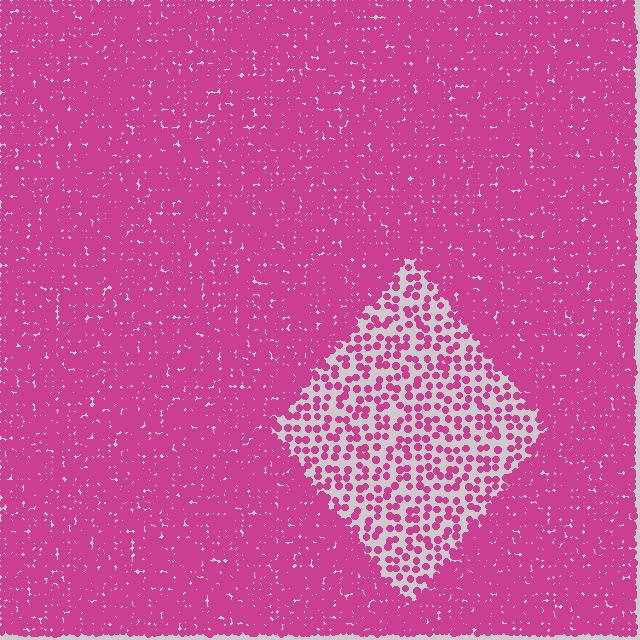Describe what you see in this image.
The image contains small magenta elements arranged at two different densities. A diamond-shaped region is visible where the elements are less densely packed than the surrounding area.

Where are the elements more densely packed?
The elements are more densely packed outside the diamond boundary.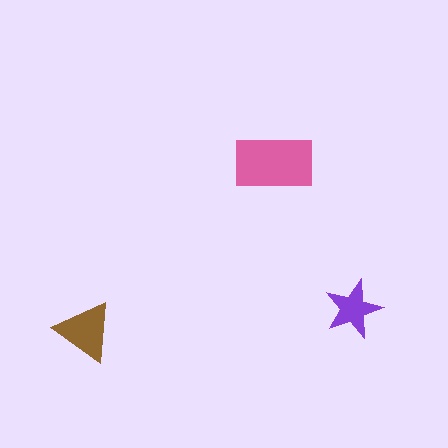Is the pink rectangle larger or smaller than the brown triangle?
Larger.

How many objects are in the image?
There are 3 objects in the image.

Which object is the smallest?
The purple star.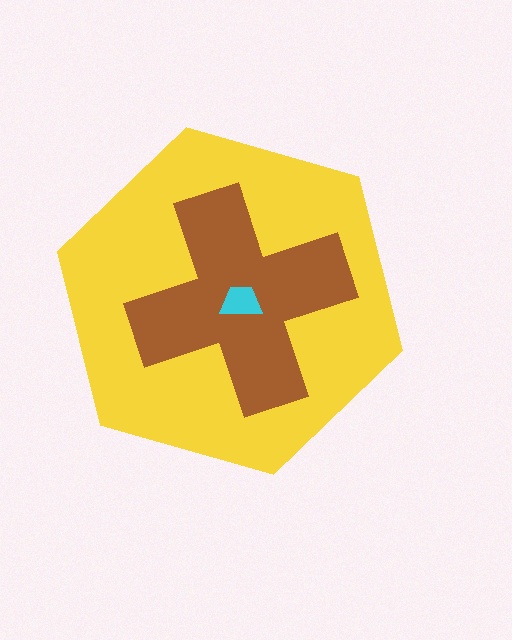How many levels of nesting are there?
3.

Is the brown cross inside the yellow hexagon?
Yes.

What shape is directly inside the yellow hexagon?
The brown cross.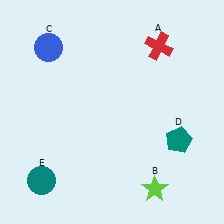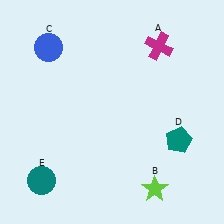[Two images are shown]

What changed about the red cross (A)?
In Image 1, A is red. In Image 2, it changed to magenta.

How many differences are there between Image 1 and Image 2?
There is 1 difference between the two images.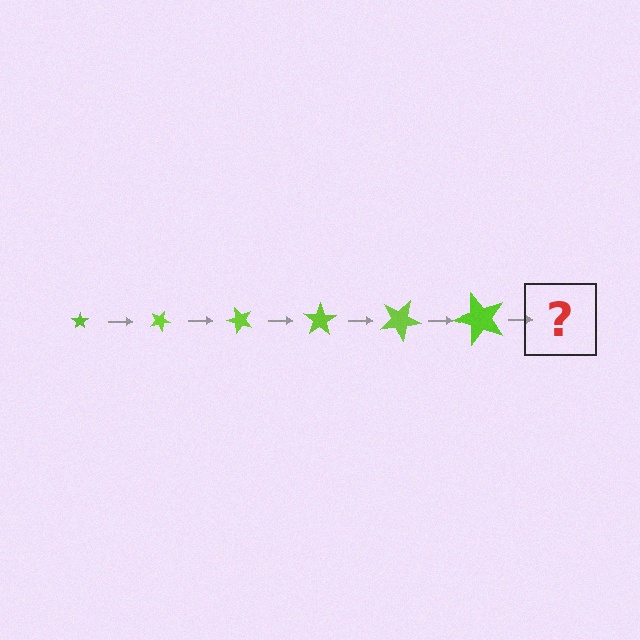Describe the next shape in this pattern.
It should be a star, larger than the previous one and rotated 150 degrees from the start.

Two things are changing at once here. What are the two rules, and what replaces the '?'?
The two rules are that the star grows larger each step and it rotates 25 degrees each step. The '?' should be a star, larger than the previous one and rotated 150 degrees from the start.